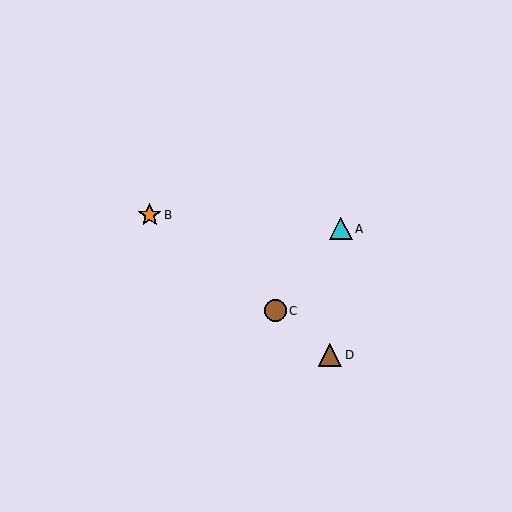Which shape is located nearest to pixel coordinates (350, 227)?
The cyan triangle (labeled A) at (341, 229) is nearest to that location.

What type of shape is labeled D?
Shape D is a brown triangle.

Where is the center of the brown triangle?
The center of the brown triangle is at (330, 355).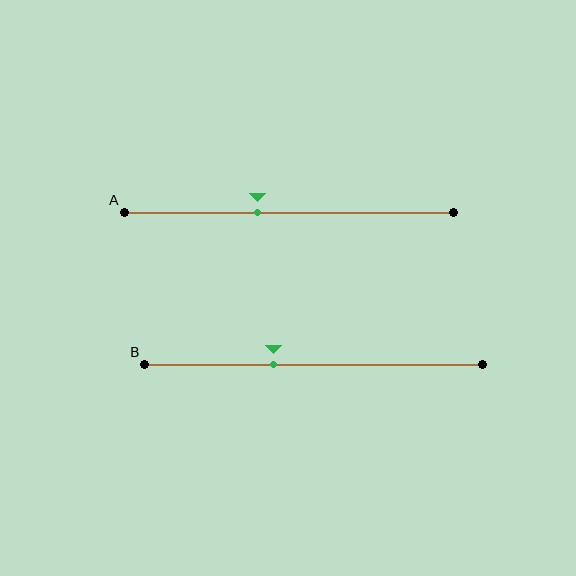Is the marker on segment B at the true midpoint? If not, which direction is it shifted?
No, the marker on segment B is shifted to the left by about 12% of the segment length.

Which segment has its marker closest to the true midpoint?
Segment A has its marker closest to the true midpoint.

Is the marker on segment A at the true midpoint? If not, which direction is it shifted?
No, the marker on segment A is shifted to the left by about 10% of the segment length.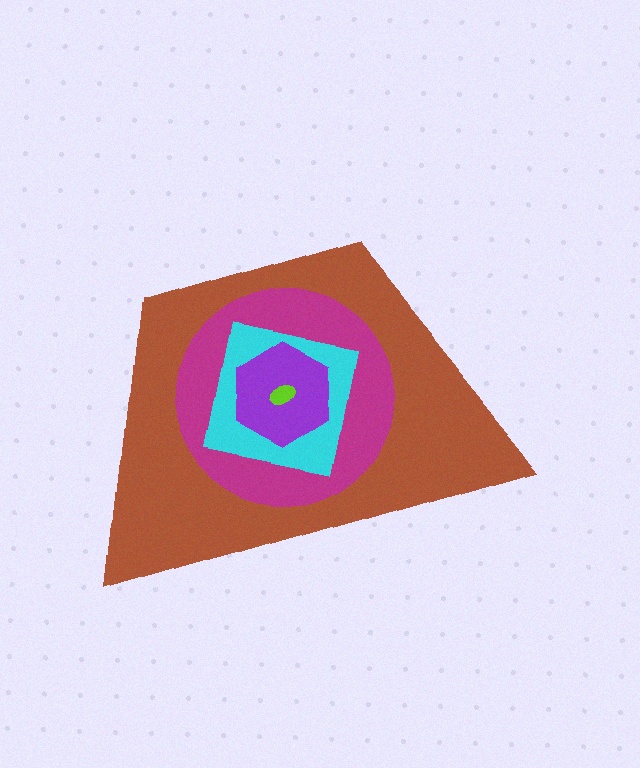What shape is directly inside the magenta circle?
The cyan square.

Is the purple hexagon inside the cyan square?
Yes.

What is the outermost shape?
The brown trapezoid.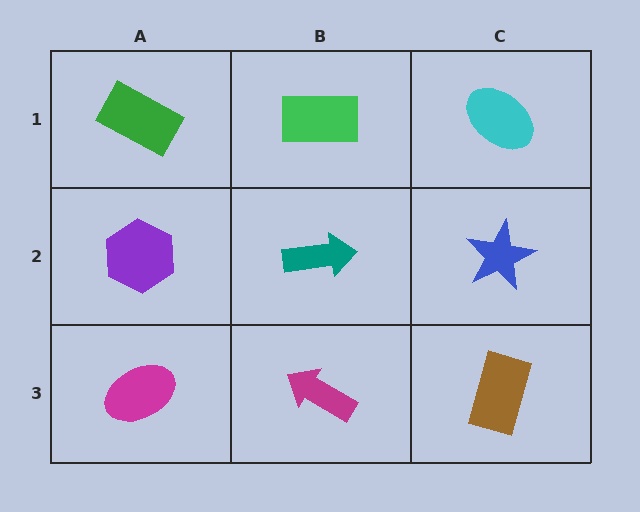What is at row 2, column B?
A teal arrow.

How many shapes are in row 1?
3 shapes.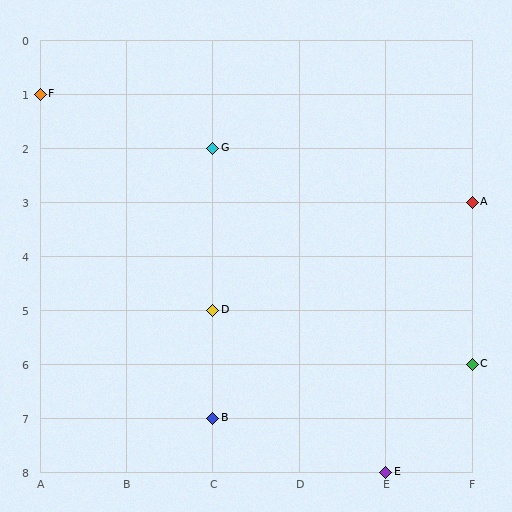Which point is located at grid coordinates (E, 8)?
Point E is at (E, 8).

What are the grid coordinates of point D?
Point D is at grid coordinates (C, 5).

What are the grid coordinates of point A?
Point A is at grid coordinates (F, 3).